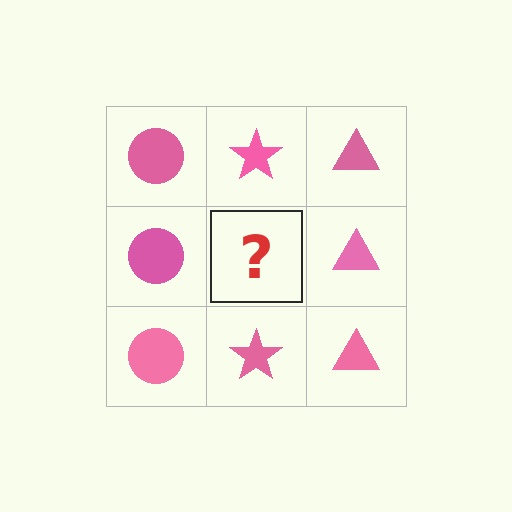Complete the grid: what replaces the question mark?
The question mark should be replaced with a pink star.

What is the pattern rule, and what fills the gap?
The rule is that each column has a consistent shape. The gap should be filled with a pink star.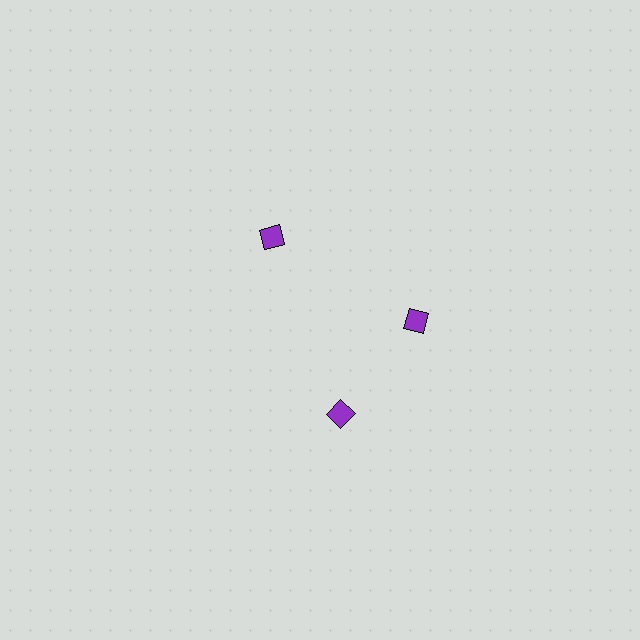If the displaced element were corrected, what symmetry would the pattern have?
It would have 3-fold rotational symmetry — the pattern would map onto itself every 120 degrees.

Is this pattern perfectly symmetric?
No. The 3 purple diamonds are arranged in a ring, but one element near the 7 o'clock position is rotated out of alignment along the ring, breaking the 3-fold rotational symmetry.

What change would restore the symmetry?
The symmetry would be restored by rotating it back into even spacing with its neighbors so that all 3 diamonds sit at equal angles and equal distance from the center.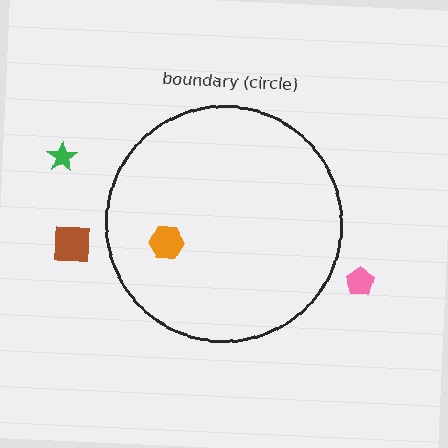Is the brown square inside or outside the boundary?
Outside.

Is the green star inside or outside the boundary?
Outside.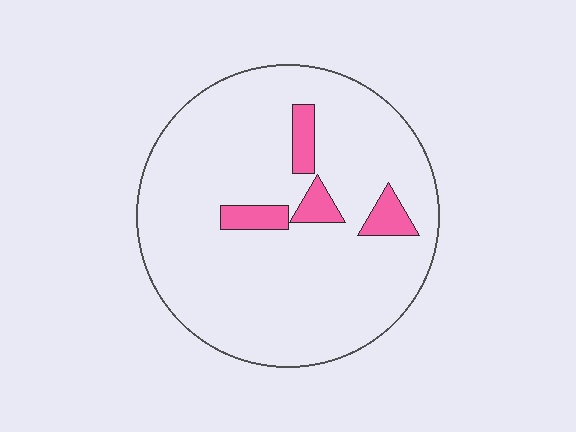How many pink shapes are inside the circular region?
4.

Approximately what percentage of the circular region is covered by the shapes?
Approximately 10%.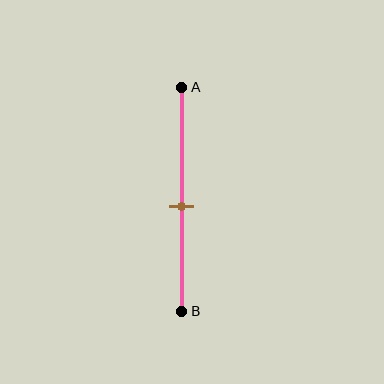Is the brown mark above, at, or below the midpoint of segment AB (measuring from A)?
The brown mark is below the midpoint of segment AB.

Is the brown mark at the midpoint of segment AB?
No, the mark is at about 55% from A, not at the 50% midpoint.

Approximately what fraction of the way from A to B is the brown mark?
The brown mark is approximately 55% of the way from A to B.